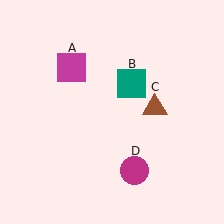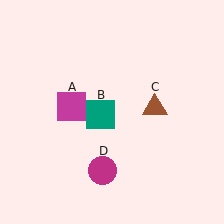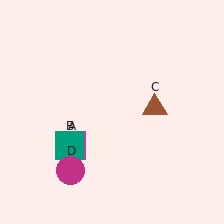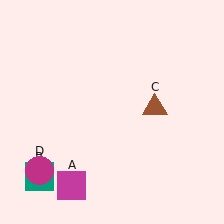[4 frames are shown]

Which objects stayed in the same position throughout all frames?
Brown triangle (object C) remained stationary.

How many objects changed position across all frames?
3 objects changed position: magenta square (object A), teal square (object B), magenta circle (object D).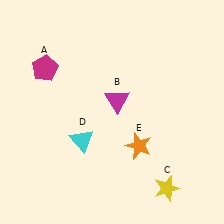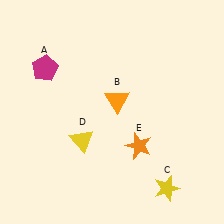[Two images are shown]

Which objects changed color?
B changed from magenta to orange. D changed from cyan to yellow.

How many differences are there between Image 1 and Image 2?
There are 2 differences between the two images.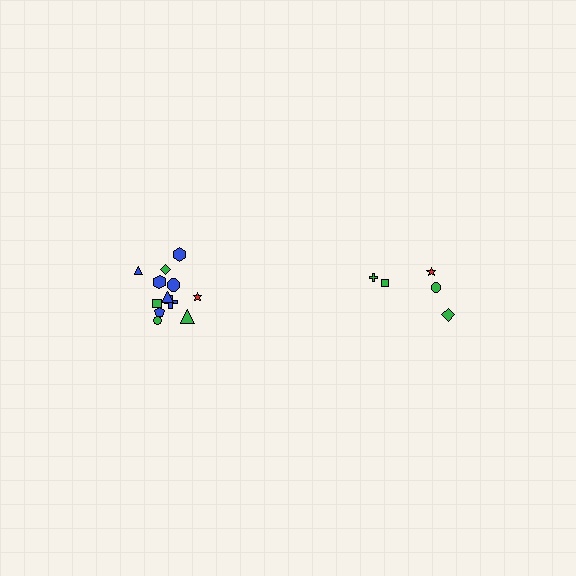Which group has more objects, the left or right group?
The left group.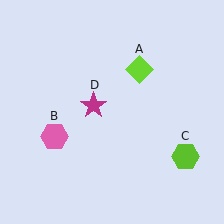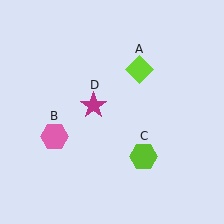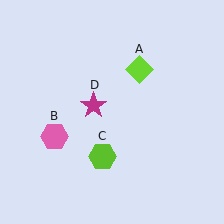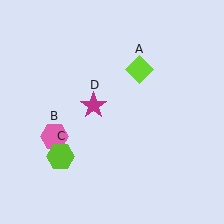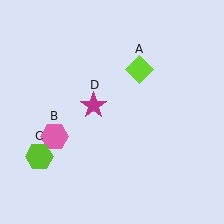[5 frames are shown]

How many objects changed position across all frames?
1 object changed position: lime hexagon (object C).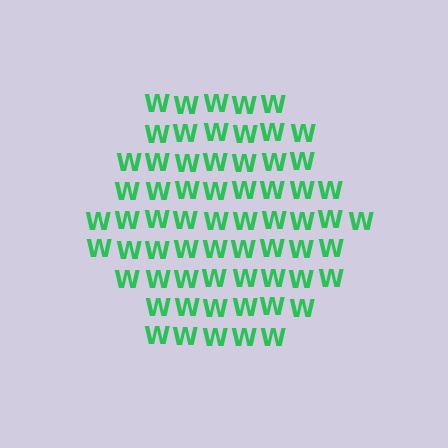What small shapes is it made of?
It is made of small letter W's.